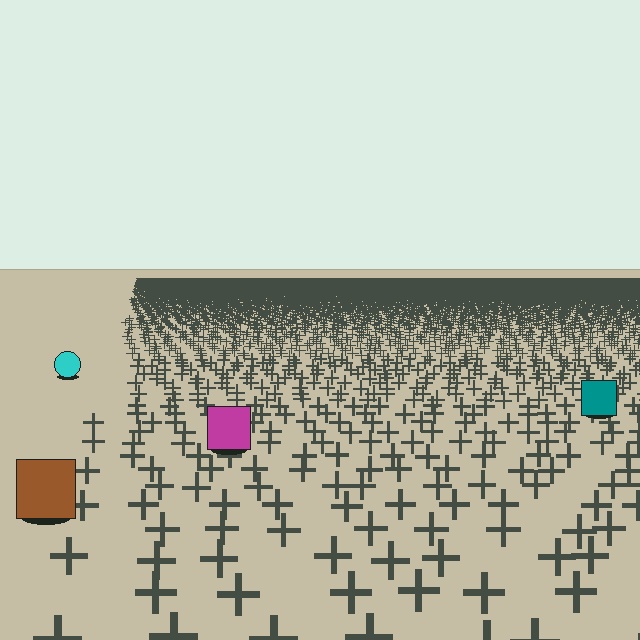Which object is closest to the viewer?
The brown square is closest. The texture marks near it are larger and more spread out.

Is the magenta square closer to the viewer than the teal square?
Yes. The magenta square is closer — you can tell from the texture gradient: the ground texture is coarser near it.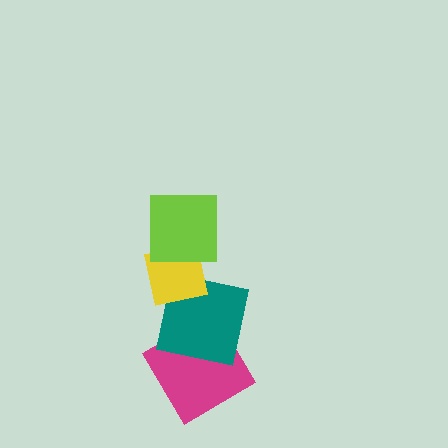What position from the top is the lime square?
The lime square is 1st from the top.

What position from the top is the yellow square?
The yellow square is 2nd from the top.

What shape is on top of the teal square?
The yellow square is on top of the teal square.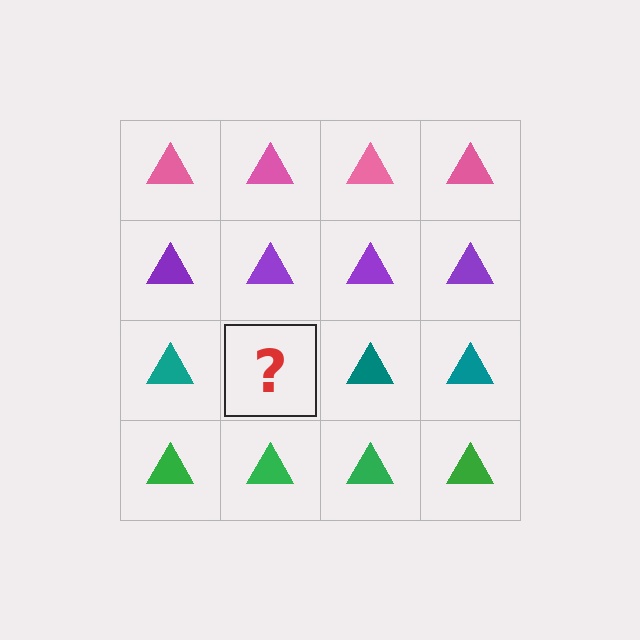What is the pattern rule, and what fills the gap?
The rule is that each row has a consistent color. The gap should be filled with a teal triangle.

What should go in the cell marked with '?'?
The missing cell should contain a teal triangle.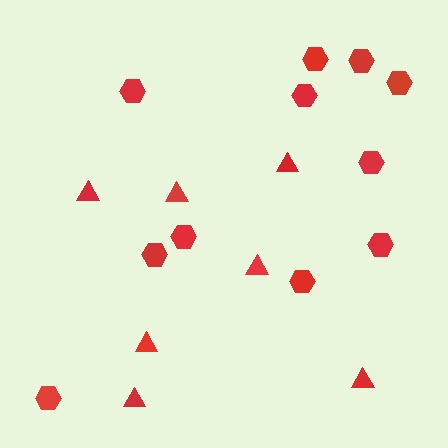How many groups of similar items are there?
There are 2 groups: one group of triangles (7) and one group of hexagons (11).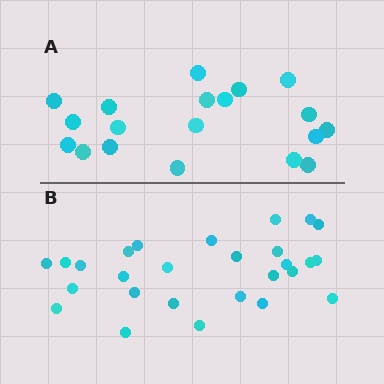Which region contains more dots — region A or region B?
Region B (the bottom region) has more dots.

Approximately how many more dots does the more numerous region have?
Region B has roughly 8 or so more dots than region A.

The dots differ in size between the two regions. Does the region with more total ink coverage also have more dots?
No. Region A has more total ink coverage because its dots are larger, but region B actually contains more individual dots. Total area can be misleading — the number of items is what matters here.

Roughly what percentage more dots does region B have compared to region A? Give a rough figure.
About 40% more.